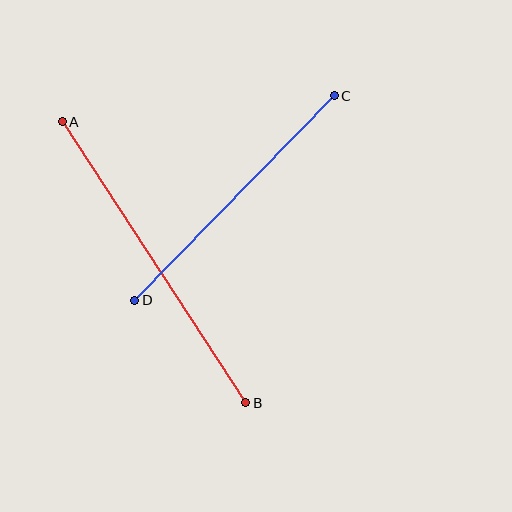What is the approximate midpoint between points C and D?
The midpoint is at approximately (235, 198) pixels.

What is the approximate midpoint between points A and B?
The midpoint is at approximately (154, 262) pixels.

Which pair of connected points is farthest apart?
Points A and B are farthest apart.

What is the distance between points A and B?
The distance is approximately 335 pixels.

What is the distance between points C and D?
The distance is approximately 286 pixels.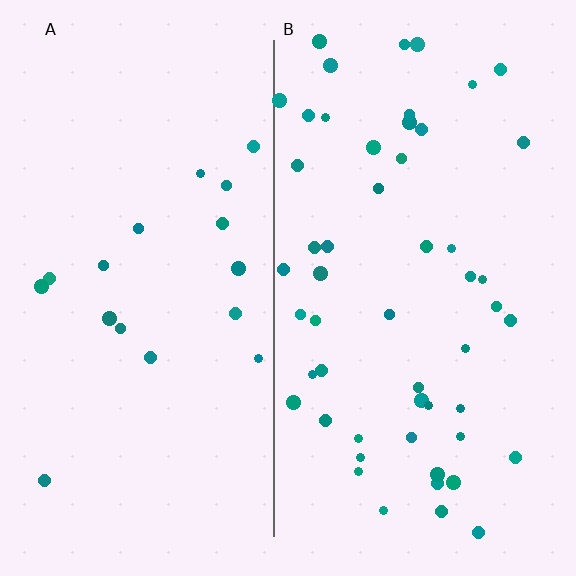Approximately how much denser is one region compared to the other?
Approximately 3.0× — region B over region A.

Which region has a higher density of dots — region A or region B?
B (the right).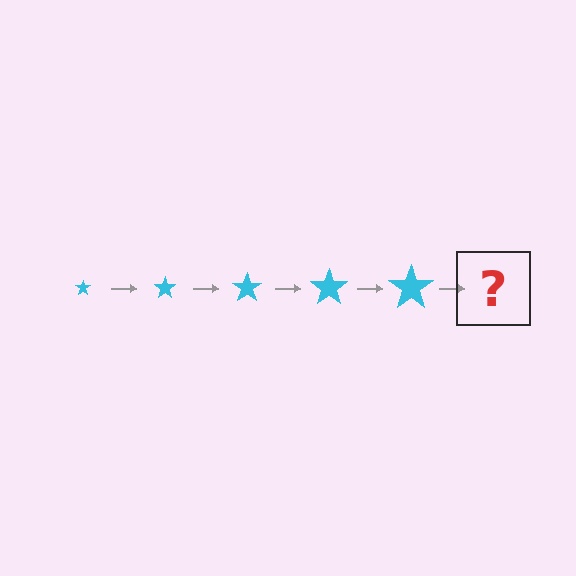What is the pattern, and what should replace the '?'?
The pattern is that the star gets progressively larger each step. The '?' should be a cyan star, larger than the previous one.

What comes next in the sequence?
The next element should be a cyan star, larger than the previous one.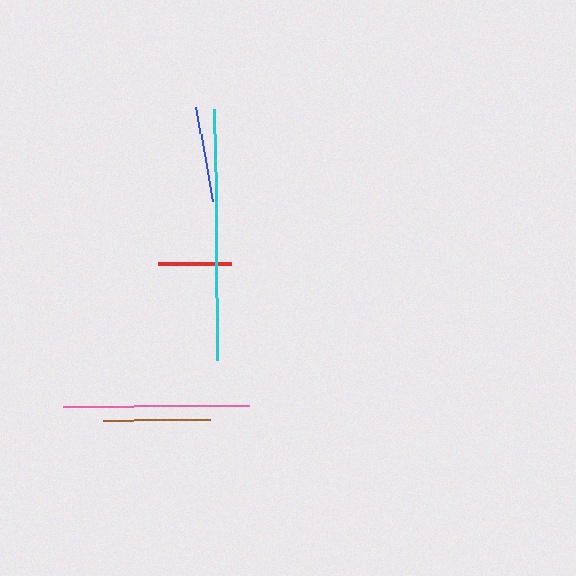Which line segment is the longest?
The cyan line is the longest at approximately 251 pixels.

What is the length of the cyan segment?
The cyan segment is approximately 251 pixels long.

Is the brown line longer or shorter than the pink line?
The pink line is longer than the brown line.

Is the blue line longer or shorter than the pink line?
The pink line is longer than the blue line.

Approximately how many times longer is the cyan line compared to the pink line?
The cyan line is approximately 1.4 times the length of the pink line.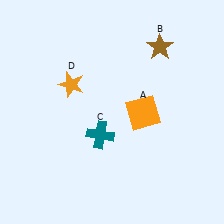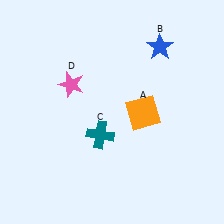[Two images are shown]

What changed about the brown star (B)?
In Image 1, B is brown. In Image 2, it changed to blue.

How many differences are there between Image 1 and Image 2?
There are 2 differences between the two images.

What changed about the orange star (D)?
In Image 1, D is orange. In Image 2, it changed to pink.